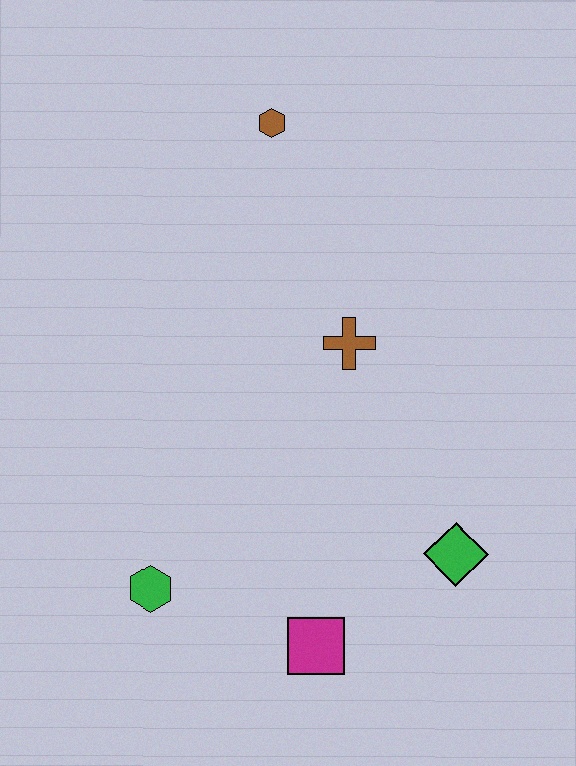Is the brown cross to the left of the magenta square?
No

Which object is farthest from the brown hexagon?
The magenta square is farthest from the brown hexagon.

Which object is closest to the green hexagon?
The magenta square is closest to the green hexagon.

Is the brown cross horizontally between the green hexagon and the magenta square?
No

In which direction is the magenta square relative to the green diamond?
The magenta square is to the left of the green diamond.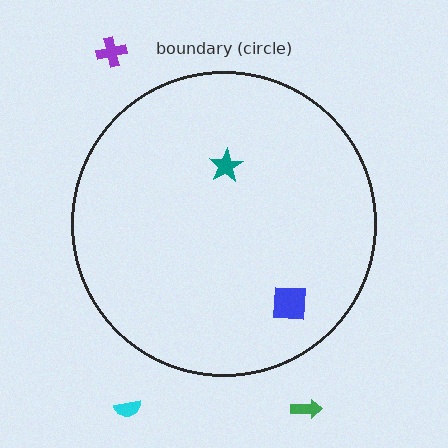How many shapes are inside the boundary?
2 inside, 3 outside.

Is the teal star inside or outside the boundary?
Inside.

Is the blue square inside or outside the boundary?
Inside.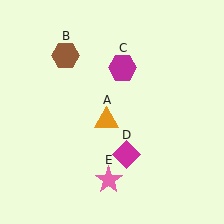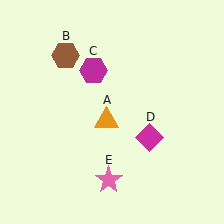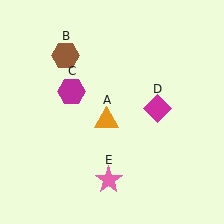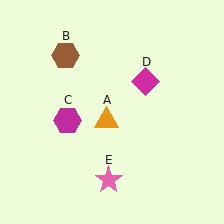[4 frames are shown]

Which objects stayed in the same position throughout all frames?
Orange triangle (object A) and brown hexagon (object B) and pink star (object E) remained stationary.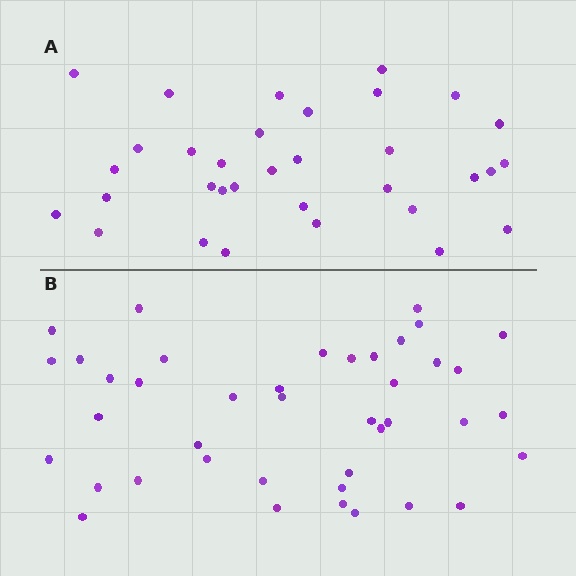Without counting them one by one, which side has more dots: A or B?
Region B (the bottom region) has more dots.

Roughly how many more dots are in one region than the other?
Region B has roughly 8 or so more dots than region A.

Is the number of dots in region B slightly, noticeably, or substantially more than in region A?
Region B has only slightly more — the two regions are fairly close. The ratio is roughly 1.2 to 1.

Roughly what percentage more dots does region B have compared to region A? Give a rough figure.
About 25% more.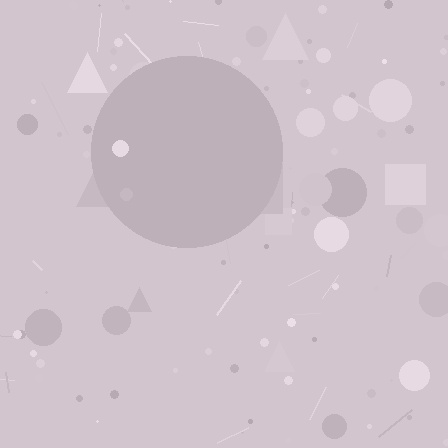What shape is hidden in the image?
A circle is hidden in the image.